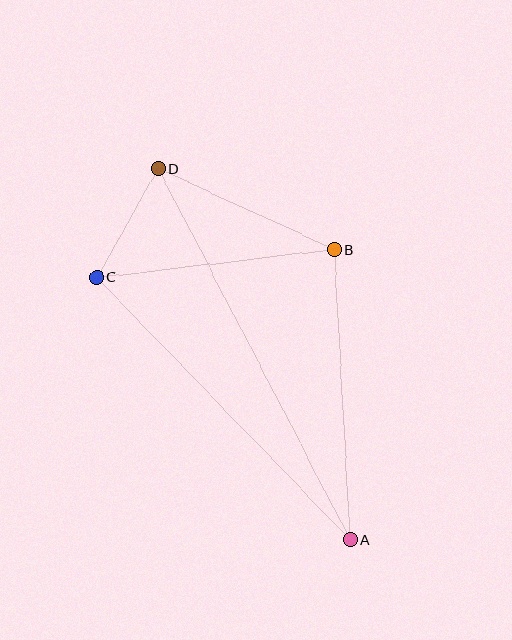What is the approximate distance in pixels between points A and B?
The distance between A and B is approximately 290 pixels.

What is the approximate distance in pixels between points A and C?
The distance between A and C is approximately 364 pixels.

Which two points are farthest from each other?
Points A and D are farthest from each other.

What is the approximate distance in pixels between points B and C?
The distance between B and C is approximately 239 pixels.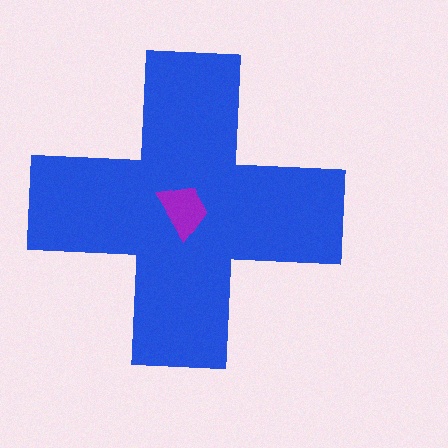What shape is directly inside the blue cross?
The purple trapezoid.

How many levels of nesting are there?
2.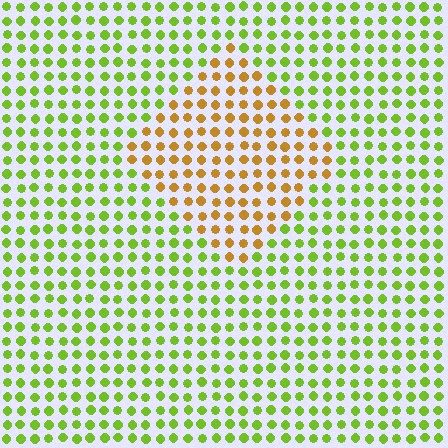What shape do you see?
I see a diamond.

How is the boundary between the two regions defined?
The boundary is defined purely by a slight shift in hue (about 53 degrees). Spacing, size, and orientation are identical on both sides.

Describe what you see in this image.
The image is filled with small lime elements in a uniform arrangement. A diamond-shaped region is visible where the elements are tinted to a slightly different hue, forming a subtle color boundary.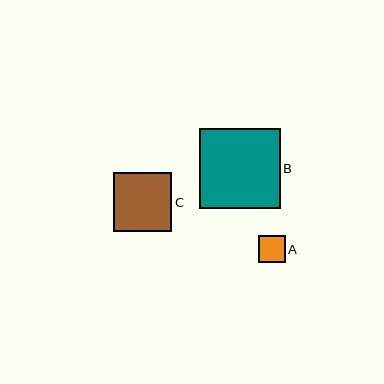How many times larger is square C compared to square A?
Square C is approximately 2.2 times the size of square A.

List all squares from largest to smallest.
From largest to smallest: B, C, A.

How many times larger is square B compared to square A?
Square B is approximately 3.0 times the size of square A.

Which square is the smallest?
Square A is the smallest with a size of approximately 27 pixels.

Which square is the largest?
Square B is the largest with a size of approximately 81 pixels.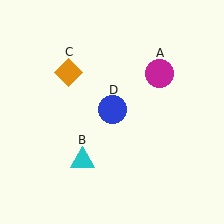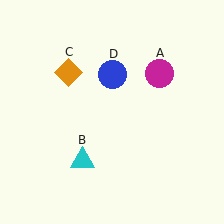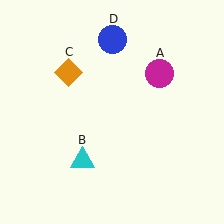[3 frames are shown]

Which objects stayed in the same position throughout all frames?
Magenta circle (object A) and cyan triangle (object B) and orange diamond (object C) remained stationary.